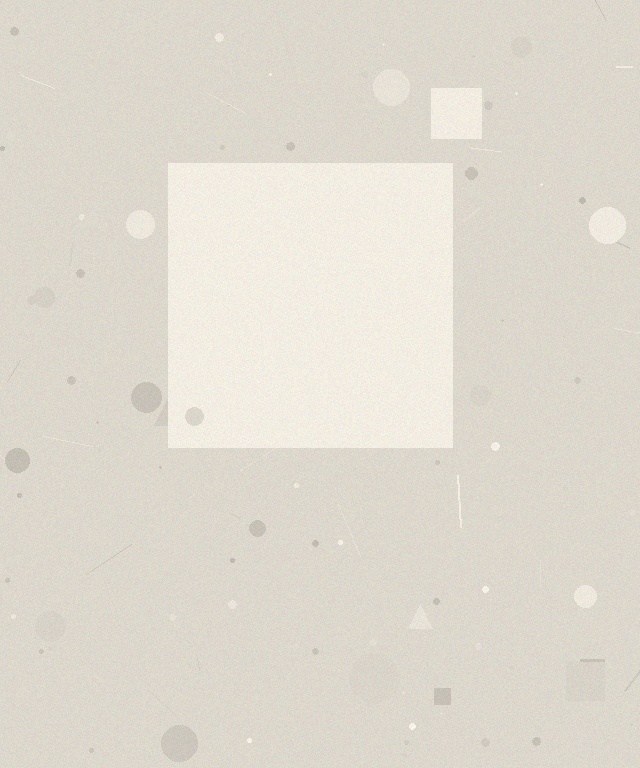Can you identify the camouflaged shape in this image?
The camouflaged shape is a square.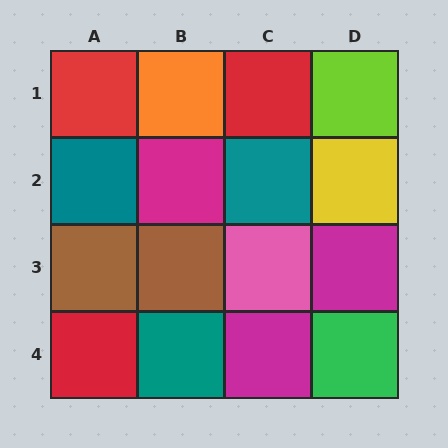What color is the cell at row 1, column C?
Red.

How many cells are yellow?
1 cell is yellow.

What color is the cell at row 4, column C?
Magenta.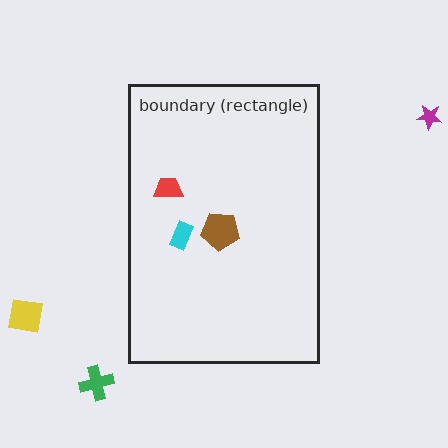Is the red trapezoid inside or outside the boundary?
Inside.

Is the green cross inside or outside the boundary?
Outside.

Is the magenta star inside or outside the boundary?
Outside.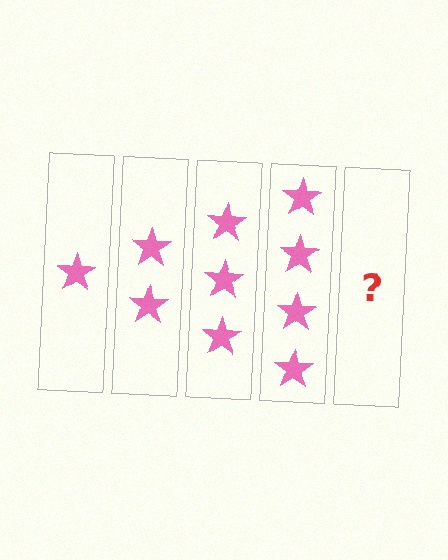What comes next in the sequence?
The next element should be 5 stars.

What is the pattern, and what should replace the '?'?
The pattern is that each step adds one more star. The '?' should be 5 stars.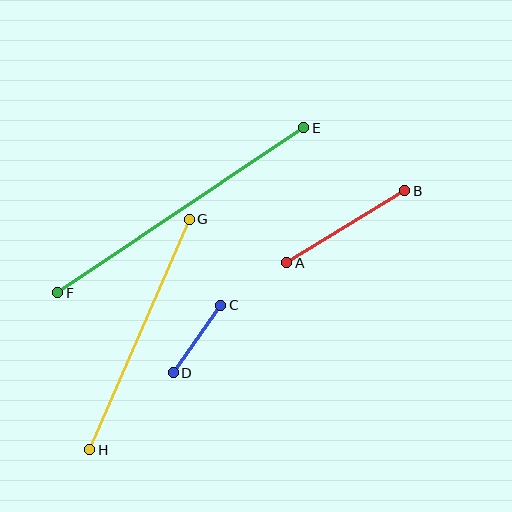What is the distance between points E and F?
The distance is approximately 296 pixels.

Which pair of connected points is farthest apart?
Points E and F are farthest apart.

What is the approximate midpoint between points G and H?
The midpoint is at approximately (139, 335) pixels.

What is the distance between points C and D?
The distance is approximately 83 pixels.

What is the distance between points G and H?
The distance is approximately 251 pixels.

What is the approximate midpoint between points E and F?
The midpoint is at approximately (181, 210) pixels.